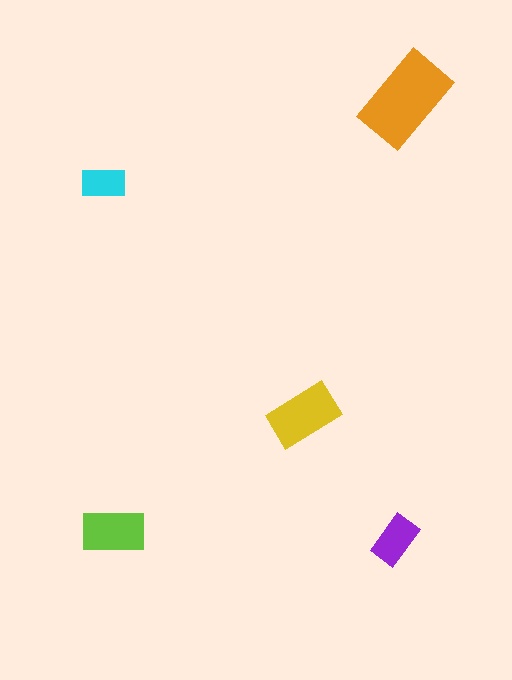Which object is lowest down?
The purple rectangle is bottommost.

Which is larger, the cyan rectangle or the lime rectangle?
The lime one.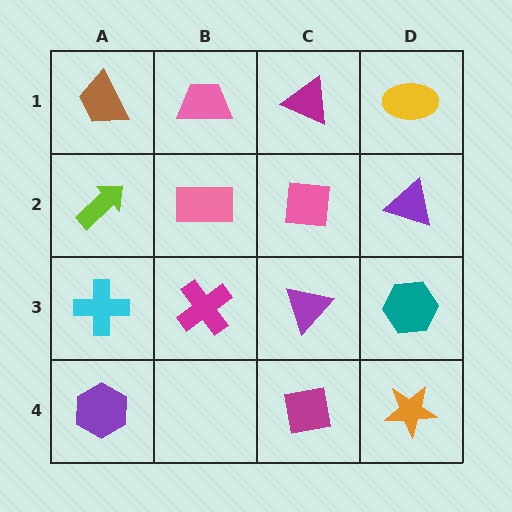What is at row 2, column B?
A pink rectangle.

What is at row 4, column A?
A purple hexagon.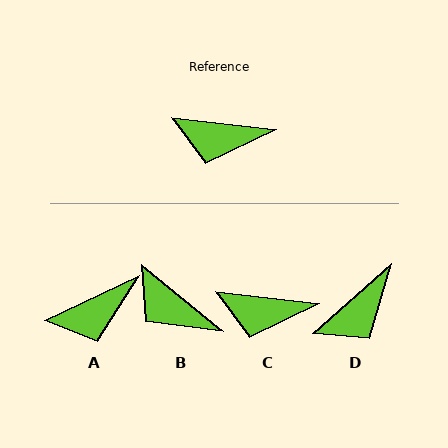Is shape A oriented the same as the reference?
No, it is off by about 32 degrees.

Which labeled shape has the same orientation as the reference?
C.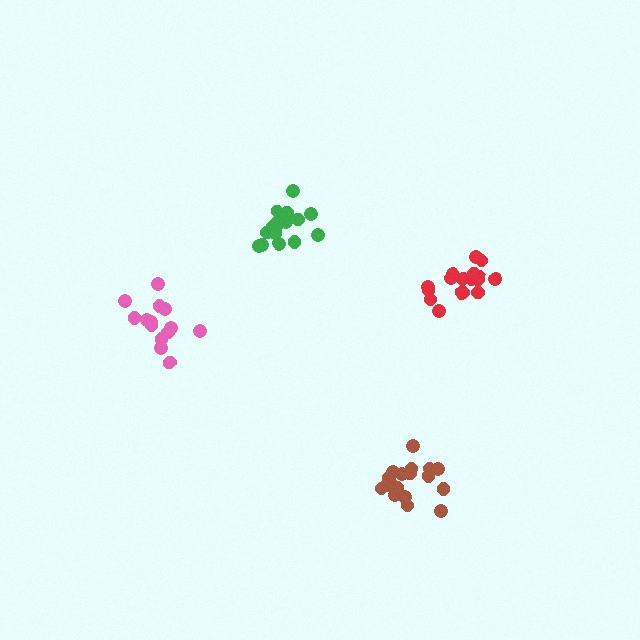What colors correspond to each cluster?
The clusters are colored: green, pink, brown, red.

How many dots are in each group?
Group 1: 18 dots, Group 2: 14 dots, Group 3: 18 dots, Group 4: 17 dots (67 total).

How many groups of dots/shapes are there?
There are 4 groups.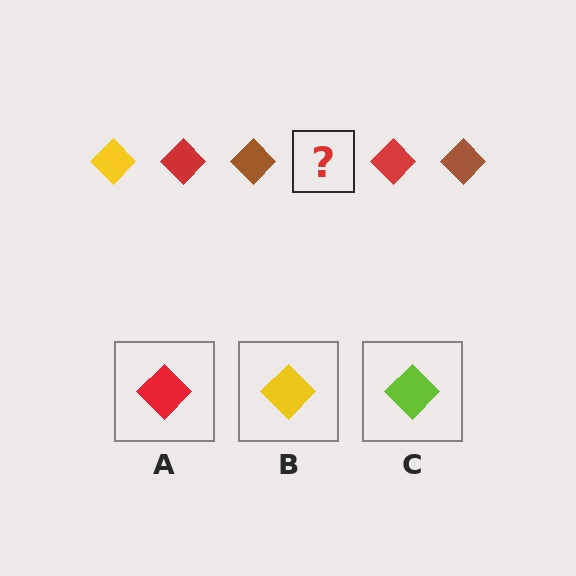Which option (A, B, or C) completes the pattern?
B.